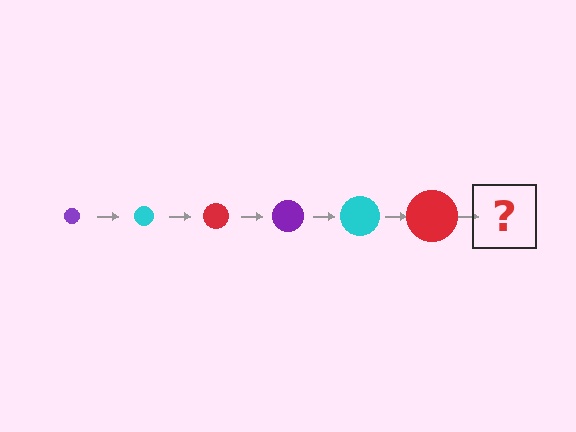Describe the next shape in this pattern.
It should be a purple circle, larger than the previous one.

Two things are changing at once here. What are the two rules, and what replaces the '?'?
The two rules are that the circle grows larger each step and the color cycles through purple, cyan, and red. The '?' should be a purple circle, larger than the previous one.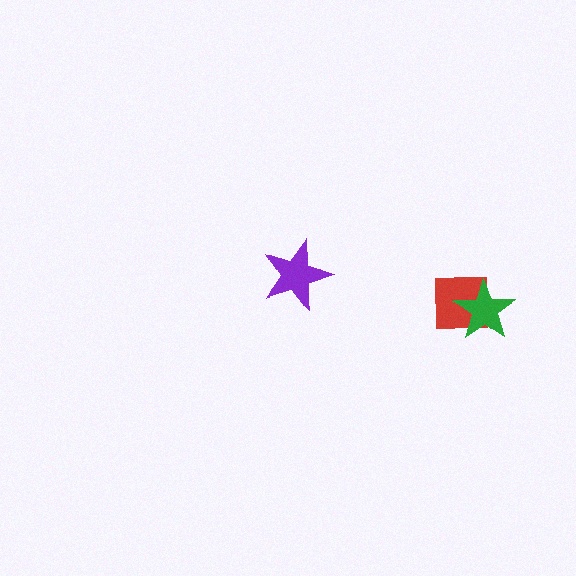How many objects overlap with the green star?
1 object overlaps with the green star.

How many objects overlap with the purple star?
0 objects overlap with the purple star.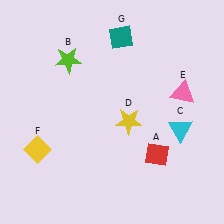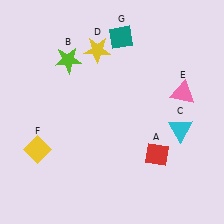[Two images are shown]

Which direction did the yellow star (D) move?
The yellow star (D) moved up.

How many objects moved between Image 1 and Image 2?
1 object moved between the two images.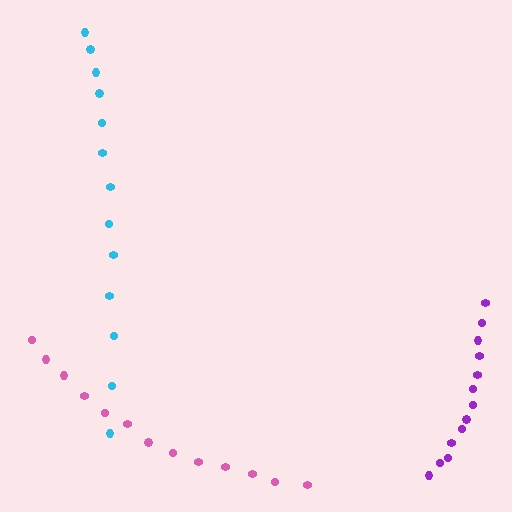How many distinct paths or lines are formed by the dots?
There are 3 distinct paths.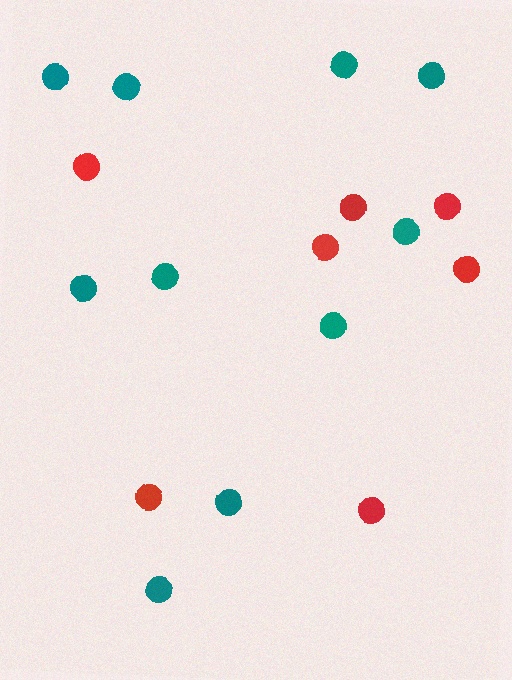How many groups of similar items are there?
There are 2 groups: one group of teal circles (10) and one group of red circles (7).